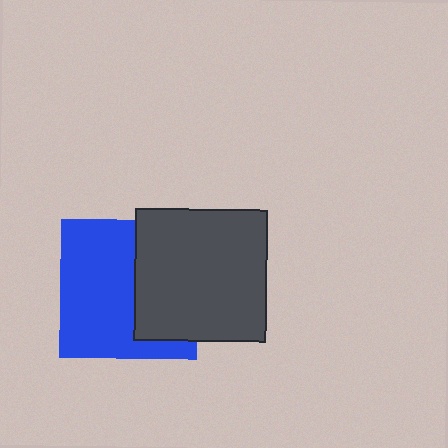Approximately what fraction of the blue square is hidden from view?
Roughly 40% of the blue square is hidden behind the dark gray square.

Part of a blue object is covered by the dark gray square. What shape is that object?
It is a square.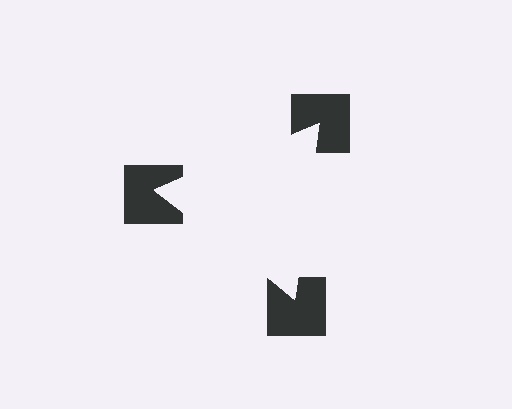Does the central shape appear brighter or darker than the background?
It typically appears slightly brighter than the background, even though no actual brightness change is drawn.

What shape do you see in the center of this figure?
An illusory triangle — its edges are inferred from the aligned wedge cuts in the notched squares, not physically drawn.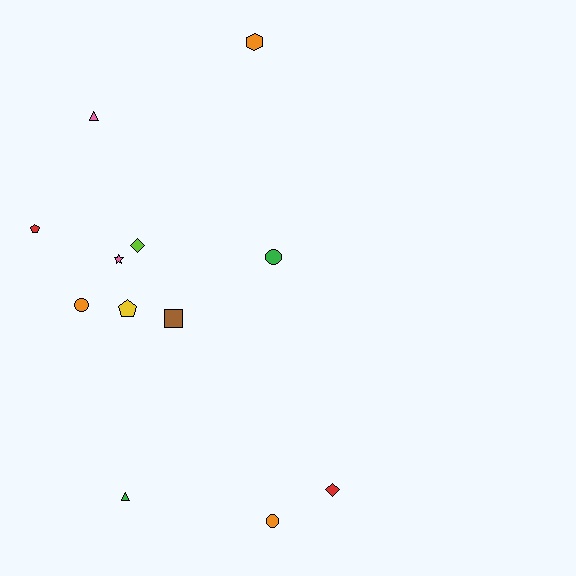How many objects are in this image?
There are 12 objects.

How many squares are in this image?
There is 1 square.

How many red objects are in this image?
There are 2 red objects.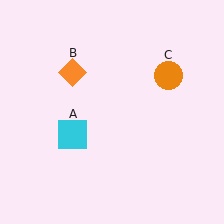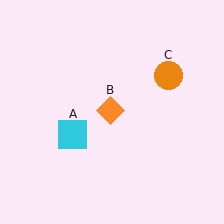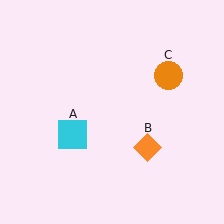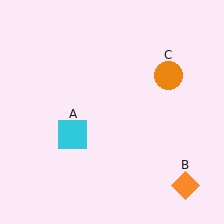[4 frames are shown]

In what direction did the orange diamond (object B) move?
The orange diamond (object B) moved down and to the right.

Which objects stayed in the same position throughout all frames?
Cyan square (object A) and orange circle (object C) remained stationary.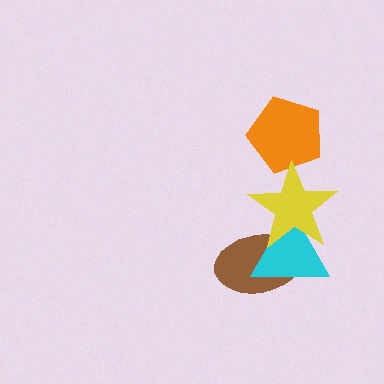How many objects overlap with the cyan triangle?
2 objects overlap with the cyan triangle.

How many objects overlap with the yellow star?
3 objects overlap with the yellow star.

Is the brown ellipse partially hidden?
Yes, it is partially covered by another shape.